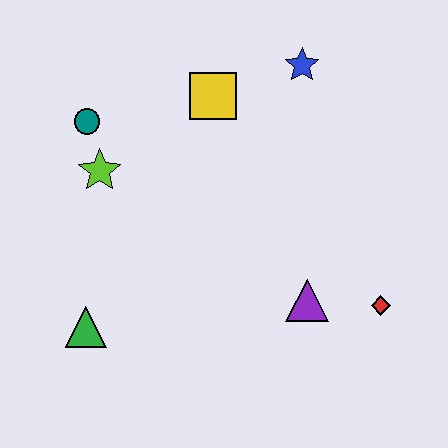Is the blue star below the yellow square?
No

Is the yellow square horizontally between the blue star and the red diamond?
No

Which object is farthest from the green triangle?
The blue star is farthest from the green triangle.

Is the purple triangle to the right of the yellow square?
Yes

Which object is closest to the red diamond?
The purple triangle is closest to the red diamond.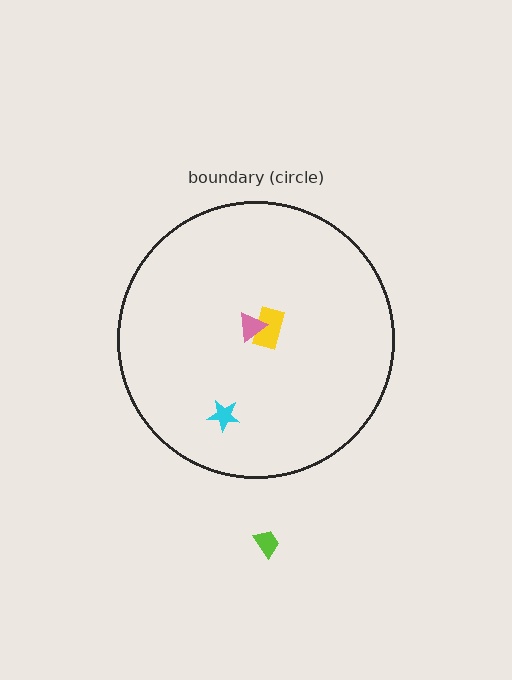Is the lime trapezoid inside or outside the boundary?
Outside.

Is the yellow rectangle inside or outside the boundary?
Inside.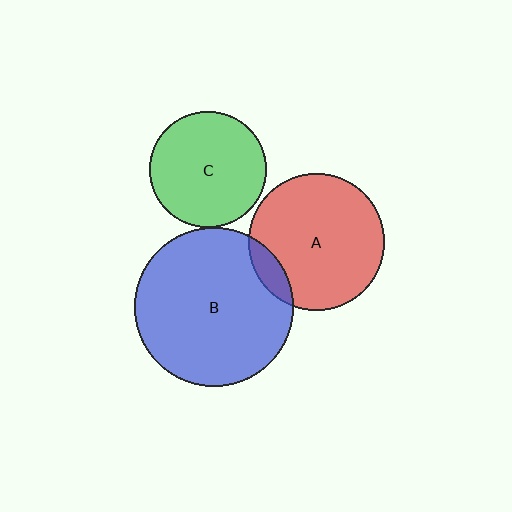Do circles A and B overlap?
Yes.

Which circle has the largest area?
Circle B (blue).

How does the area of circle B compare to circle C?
Approximately 1.9 times.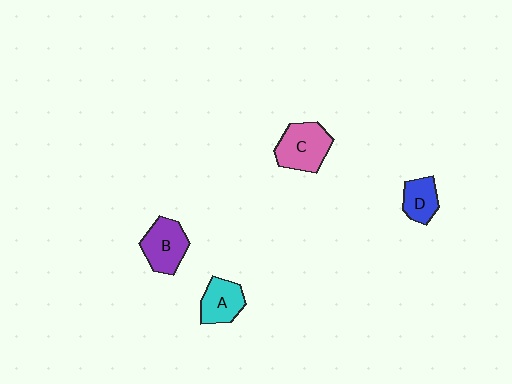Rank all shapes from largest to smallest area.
From largest to smallest: C (pink), B (purple), A (cyan), D (blue).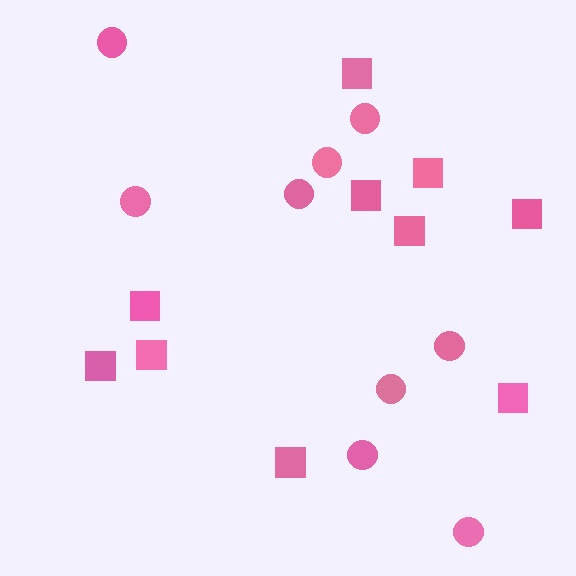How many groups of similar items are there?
There are 2 groups: one group of circles (9) and one group of squares (10).